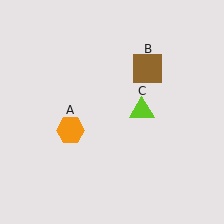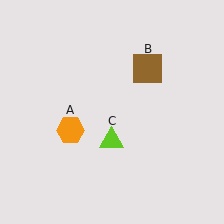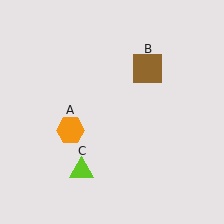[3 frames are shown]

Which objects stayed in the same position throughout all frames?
Orange hexagon (object A) and brown square (object B) remained stationary.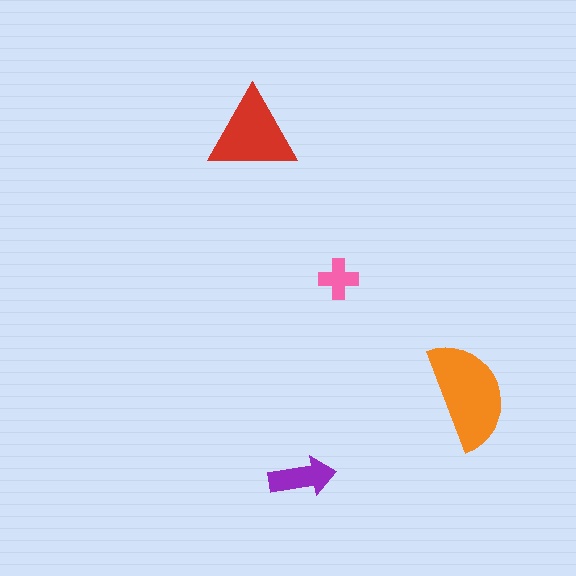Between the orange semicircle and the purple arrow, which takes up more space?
The orange semicircle.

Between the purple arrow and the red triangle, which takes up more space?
The red triangle.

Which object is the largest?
The orange semicircle.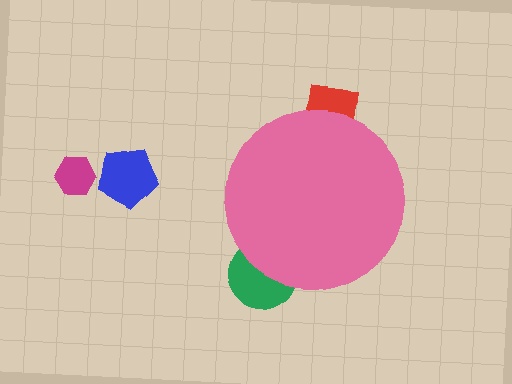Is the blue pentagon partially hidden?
No, the blue pentagon is fully visible.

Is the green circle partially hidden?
Yes, the green circle is partially hidden behind the pink circle.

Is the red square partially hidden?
Yes, the red square is partially hidden behind the pink circle.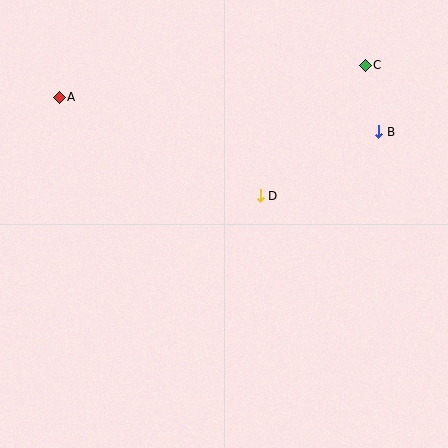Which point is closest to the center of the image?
Point D at (260, 196) is closest to the center.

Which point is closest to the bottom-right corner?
Point D is closest to the bottom-right corner.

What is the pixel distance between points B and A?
The distance between B and A is 321 pixels.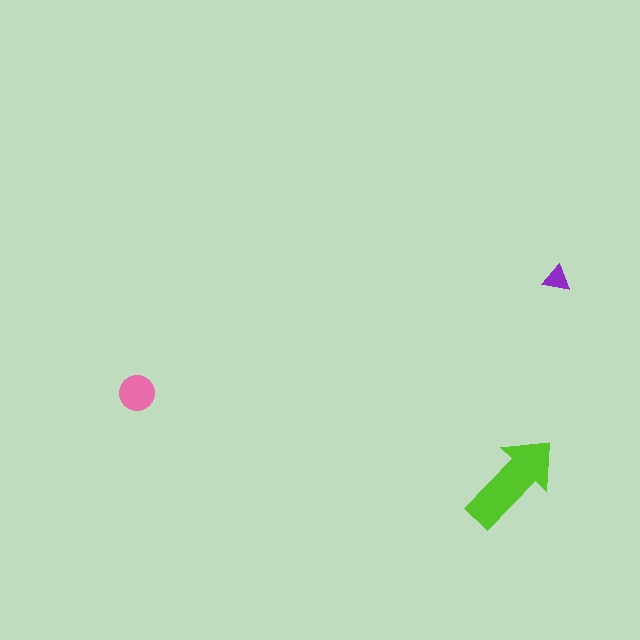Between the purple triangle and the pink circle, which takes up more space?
The pink circle.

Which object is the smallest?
The purple triangle.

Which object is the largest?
The lime arrow.